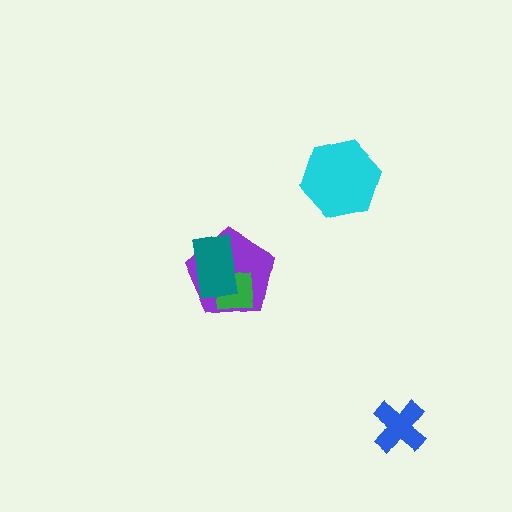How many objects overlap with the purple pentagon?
2 objects overlap with the purple pentagon.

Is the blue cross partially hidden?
No, no other shape covers it.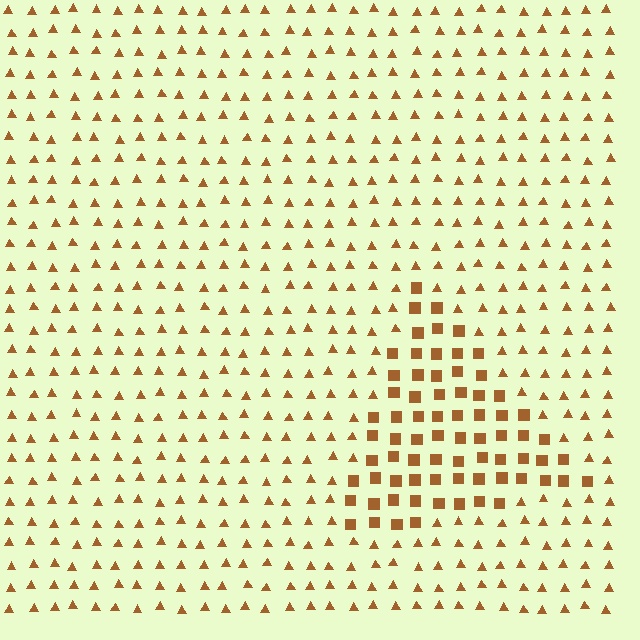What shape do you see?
I see a triangle.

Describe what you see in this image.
The image is filled with small brown elements arranged in a uniform grid. A triangle-shaped region contains squares, while the surrounding area contains triangles. The boundary is defined purely by the change in element shape.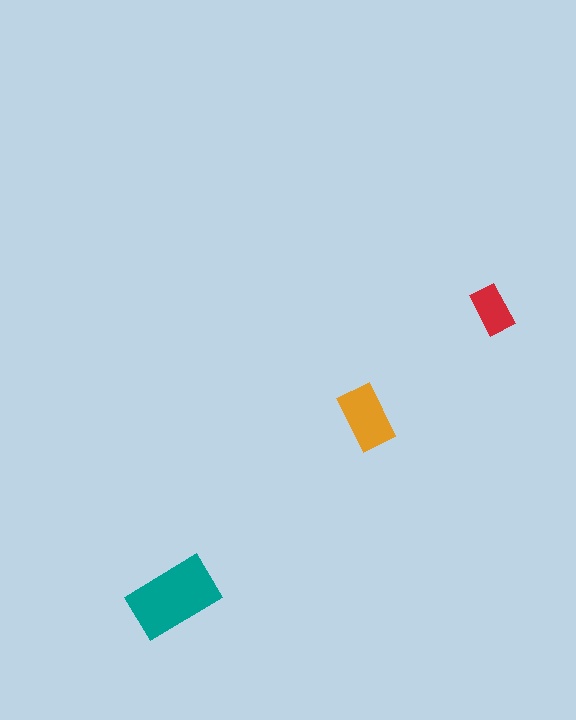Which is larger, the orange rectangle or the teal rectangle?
The teal one.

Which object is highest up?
The red rectangle is topmost.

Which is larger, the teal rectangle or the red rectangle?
The teal one.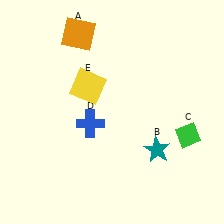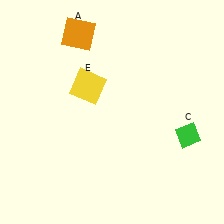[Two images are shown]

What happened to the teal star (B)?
The teal star (B) was removed in Image 2. It was in the bottom-right area of Image 1.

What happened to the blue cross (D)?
The blue cross (D) was removed in Image 2. It was in the bottom-left area of Image 1.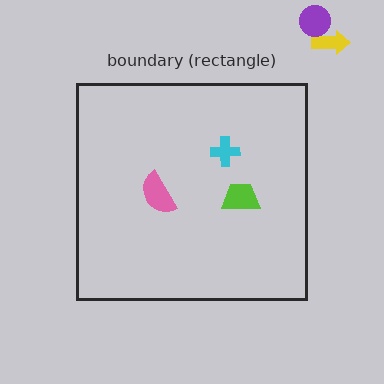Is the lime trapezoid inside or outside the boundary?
Inside.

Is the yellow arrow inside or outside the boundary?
Outside.